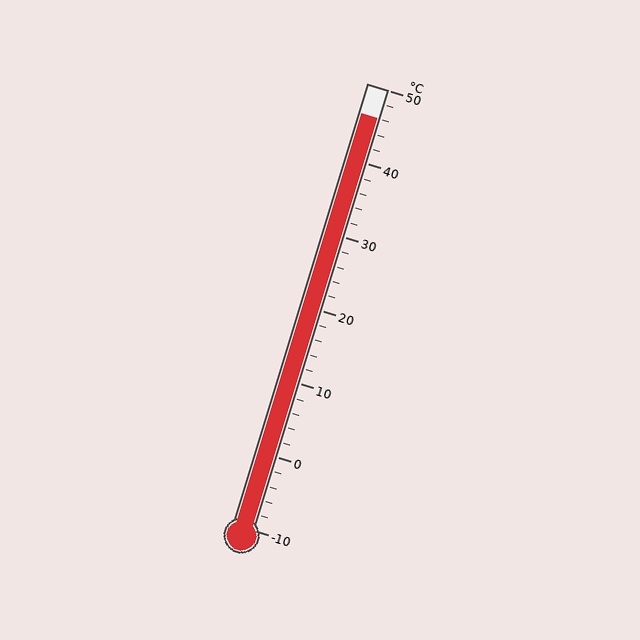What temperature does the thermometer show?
The thermometer shows approximately 46°C.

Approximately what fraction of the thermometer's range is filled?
The thermometer is filled to approximately 95% of its range.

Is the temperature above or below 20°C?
The temperature is above 20°C.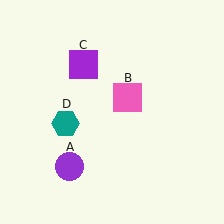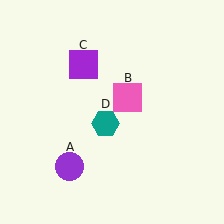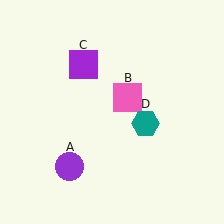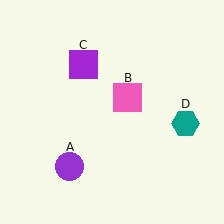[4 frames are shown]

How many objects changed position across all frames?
1 object changed position: teal hexagon (object D).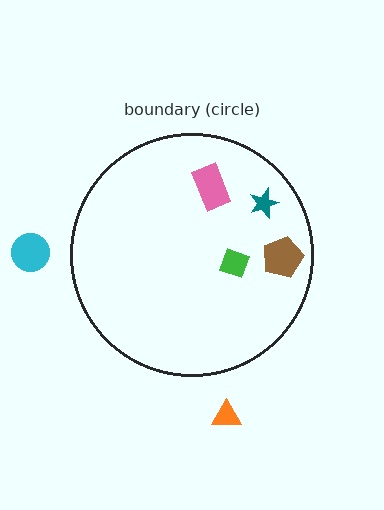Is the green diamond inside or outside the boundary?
Inside.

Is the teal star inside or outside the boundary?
Inside.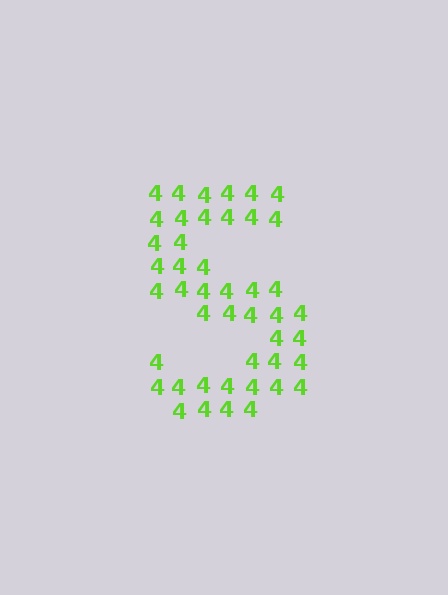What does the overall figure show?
The overall figure shows the letter S.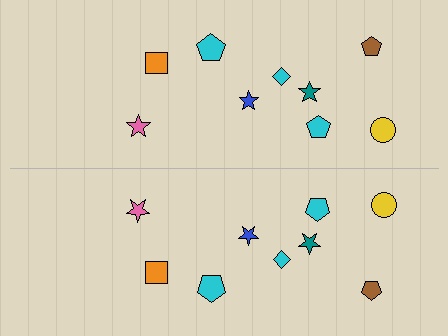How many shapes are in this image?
There are 18 shapes in this image.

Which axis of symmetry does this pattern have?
The pattern has a horizontal axis of symmetry running through the center of the image.